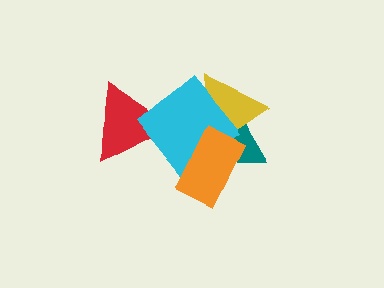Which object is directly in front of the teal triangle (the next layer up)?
The yellow triangle is directly in front of the teal triangle.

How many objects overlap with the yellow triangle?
3 objects overlap with the yellow triangle.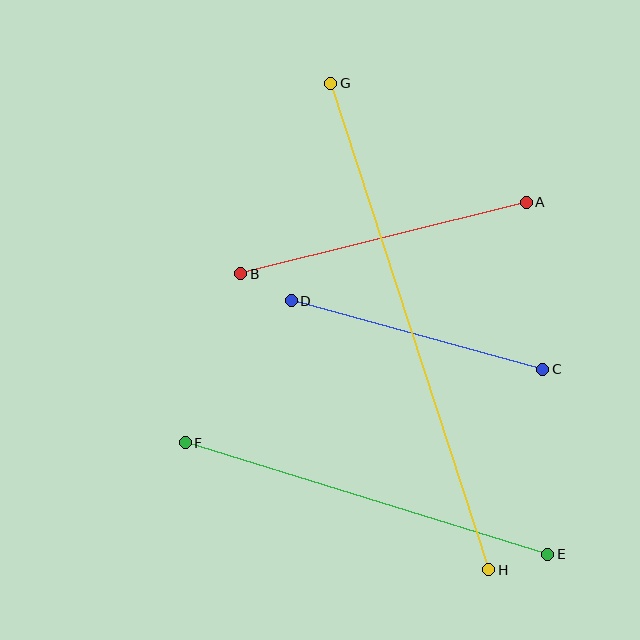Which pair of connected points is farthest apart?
Points G and H are farthest apart.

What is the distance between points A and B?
The distance is approximately 294 pixels.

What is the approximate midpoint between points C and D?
The midpoint is at approximately (417, 335) pixels.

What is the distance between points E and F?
The distance is approximately 380 pixels.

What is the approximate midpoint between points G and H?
The midpoint is at approximately (410, 326) pixels.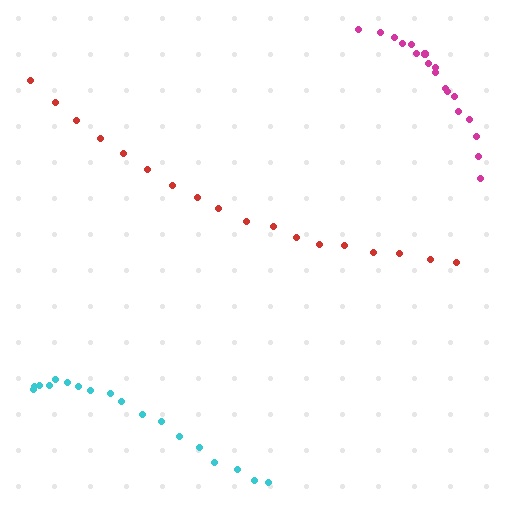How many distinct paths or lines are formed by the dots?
There are 3 distinct paths.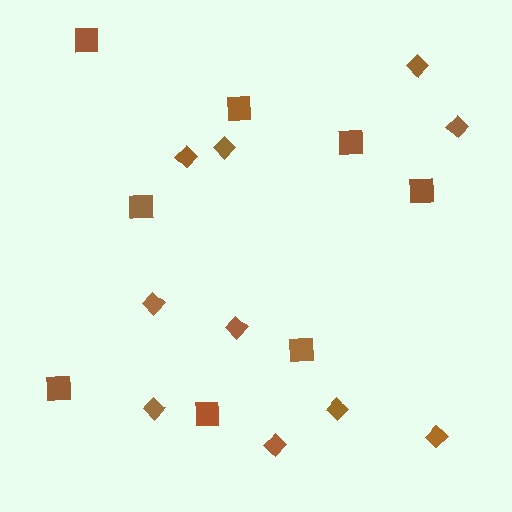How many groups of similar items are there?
There are 2 groups: one group of squares (8) and one group of diamonds (10).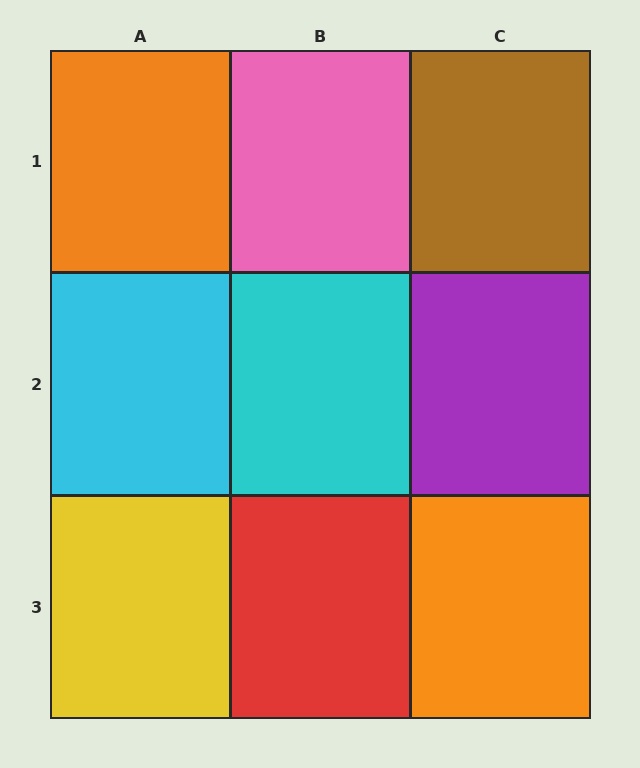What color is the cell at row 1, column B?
Pink.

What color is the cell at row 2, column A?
Cyan.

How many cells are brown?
1 cell is brown.